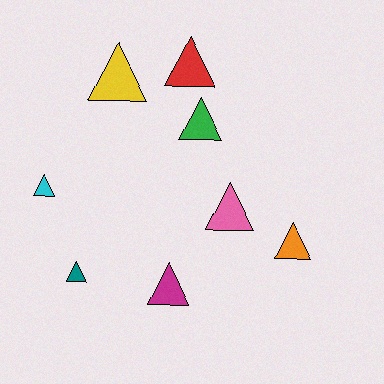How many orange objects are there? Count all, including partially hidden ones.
There is 1 orange object.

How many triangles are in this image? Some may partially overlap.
There are 8 triangles.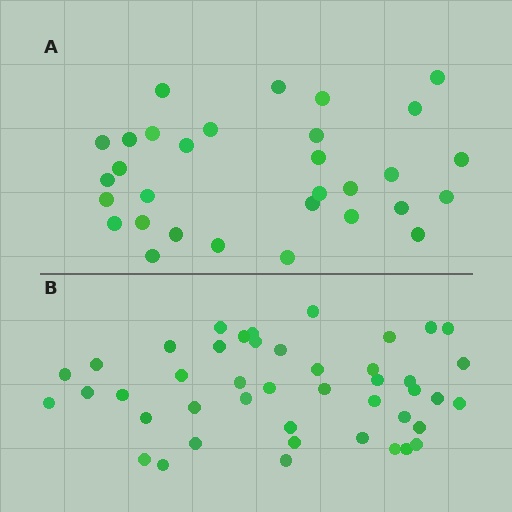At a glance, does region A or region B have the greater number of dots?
Region B (the bottom region) has more dots.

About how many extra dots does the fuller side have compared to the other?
Region B has approximately 15 more dots than region A.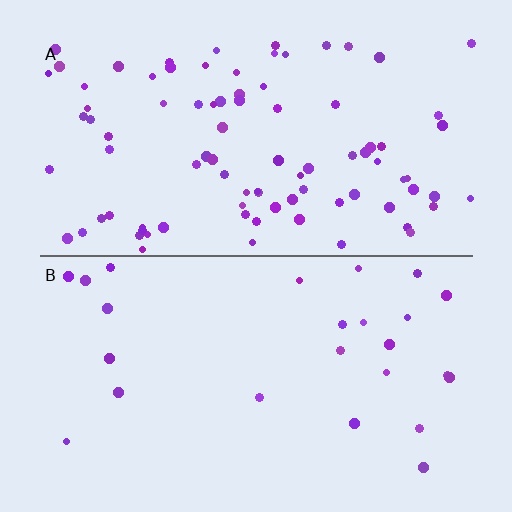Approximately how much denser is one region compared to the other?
Approximately 3.5× — region A over region B.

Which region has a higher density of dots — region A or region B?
A (the top).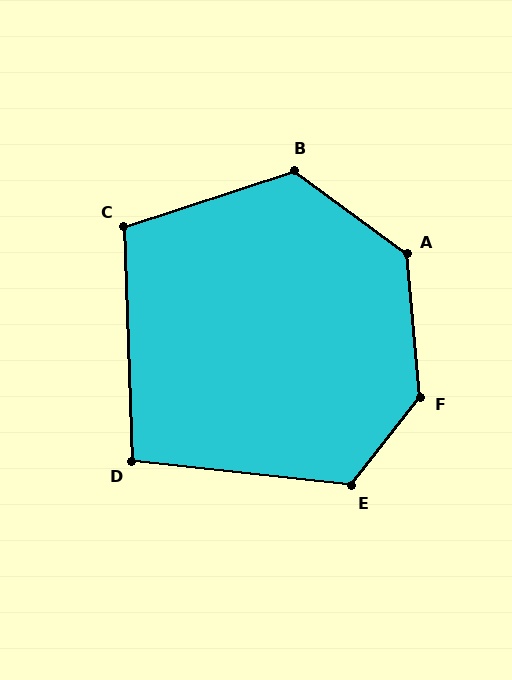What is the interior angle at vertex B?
Approximately 125 degrees (obtuse).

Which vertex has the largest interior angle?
F, at approximately 137 degrees.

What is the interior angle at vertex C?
Approximately 106 degrees (obtuse).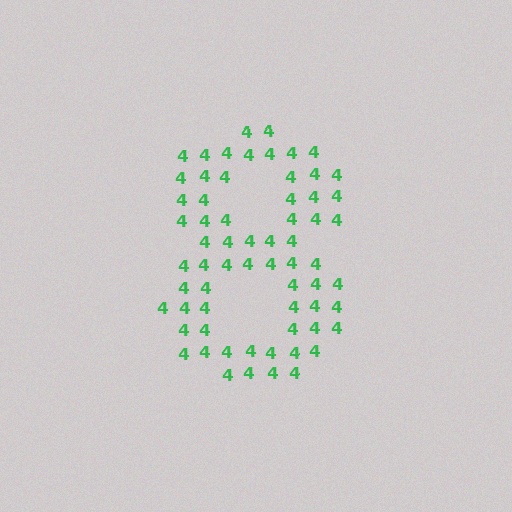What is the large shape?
The large shape is the digit 8.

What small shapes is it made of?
It is made of small digit 4's.